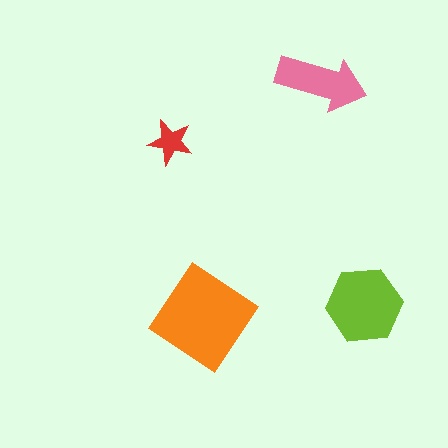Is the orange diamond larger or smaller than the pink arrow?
Larger.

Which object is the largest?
The orange diamond.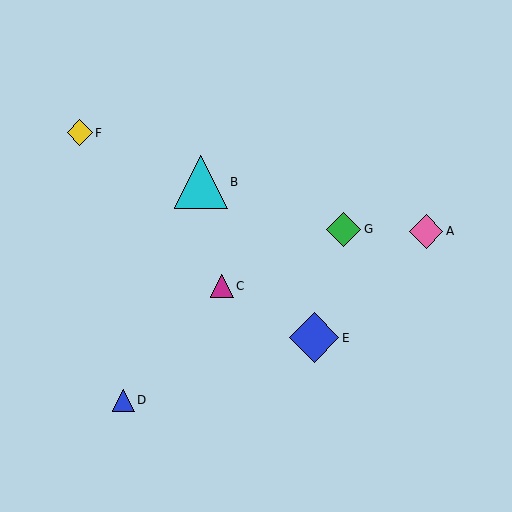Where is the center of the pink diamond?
The center of the pink diamond is at (426, 231).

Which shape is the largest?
The cyan triangle (labeled B) is the largest.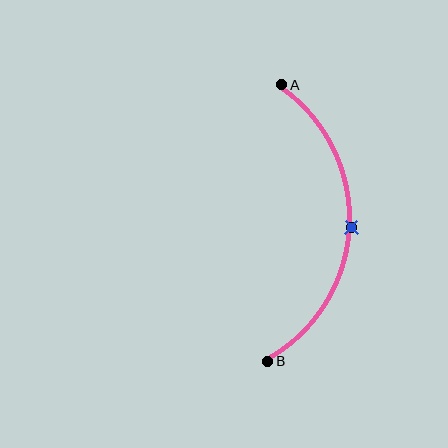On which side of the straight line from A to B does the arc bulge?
The arc bulges to the right of the straight line connecting A and B.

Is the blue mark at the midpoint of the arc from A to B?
Yes. The blue mark lies on the arc at equal arc-length from both A and B — it is the arc midpoint.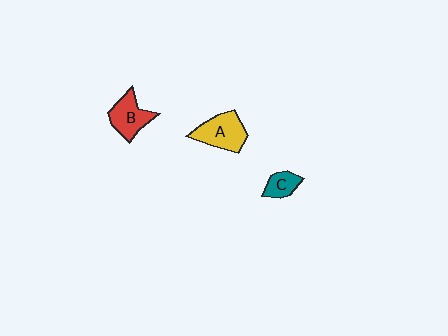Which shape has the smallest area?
Shape C (teal).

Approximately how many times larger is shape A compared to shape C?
Approximately 2.1 times.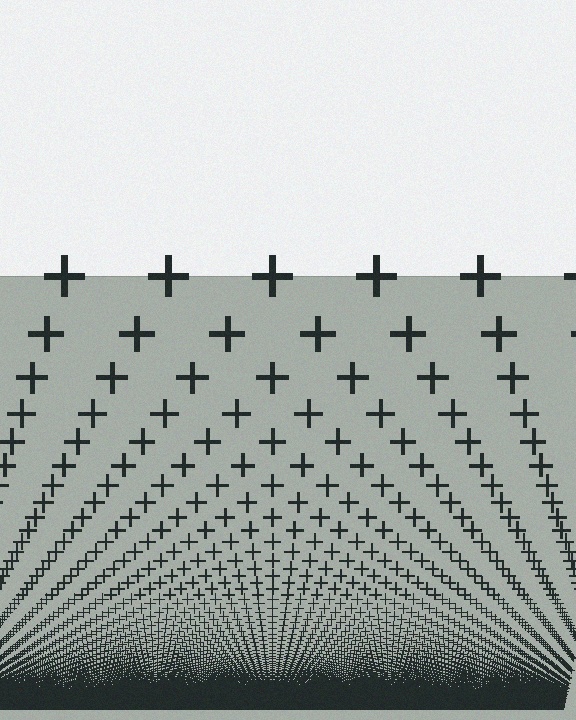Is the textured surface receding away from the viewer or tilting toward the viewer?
The surface appears to tilt toward the viewer. Texture elements get larger and sparser toward the top.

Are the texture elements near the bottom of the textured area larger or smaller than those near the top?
Smaller. The gradient is inverted — elements near the bottom are smaller and denser.